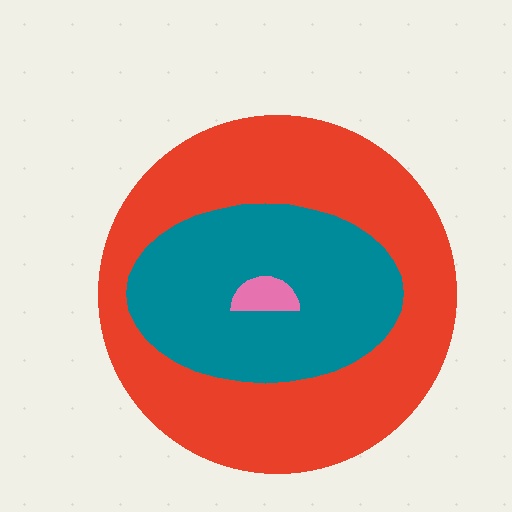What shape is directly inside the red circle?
The teal ellipse.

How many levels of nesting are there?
3.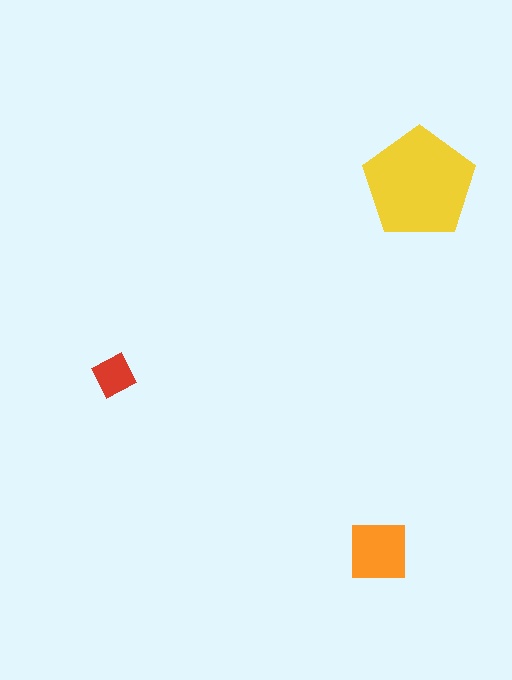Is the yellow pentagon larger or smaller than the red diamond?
Larger.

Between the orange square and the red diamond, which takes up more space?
The orange square.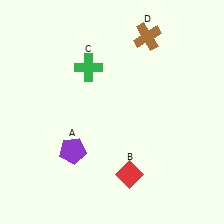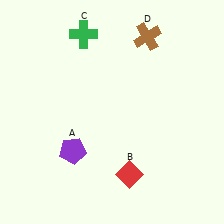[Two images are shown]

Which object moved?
The green cross (C) moved up.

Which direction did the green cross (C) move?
The green cross (C) moved up.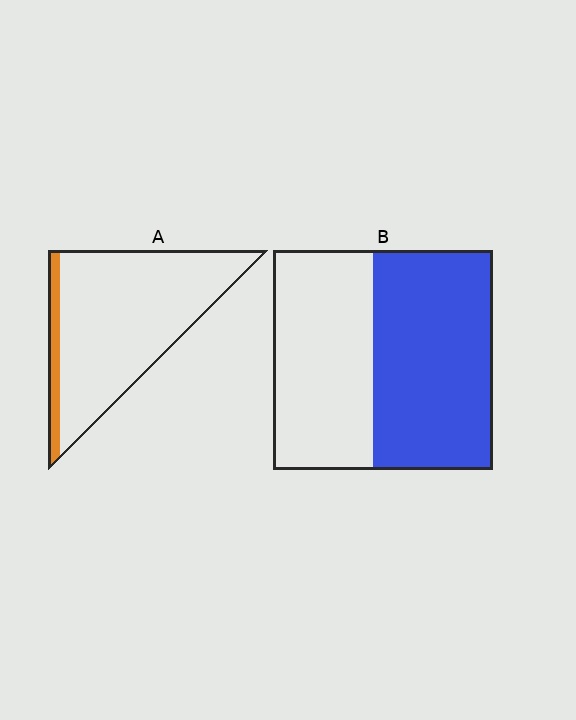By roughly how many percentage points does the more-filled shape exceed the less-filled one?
By roughly 45 percentage points (B over A).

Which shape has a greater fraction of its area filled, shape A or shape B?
Shape B.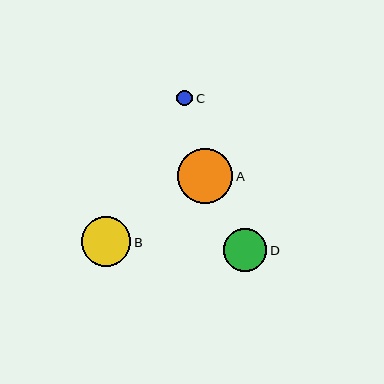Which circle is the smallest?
Circle C is the smallest with a size of approximately 16 pixels.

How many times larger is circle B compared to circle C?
Circle B is approximately 3.1 times the size of circle C.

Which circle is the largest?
Circle A is the largest with a size of approximately 55 pixels.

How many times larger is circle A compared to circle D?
Circle A is approximately 1.3 times the size of circle D.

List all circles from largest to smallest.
From largest to smallest: A, B, D, C.